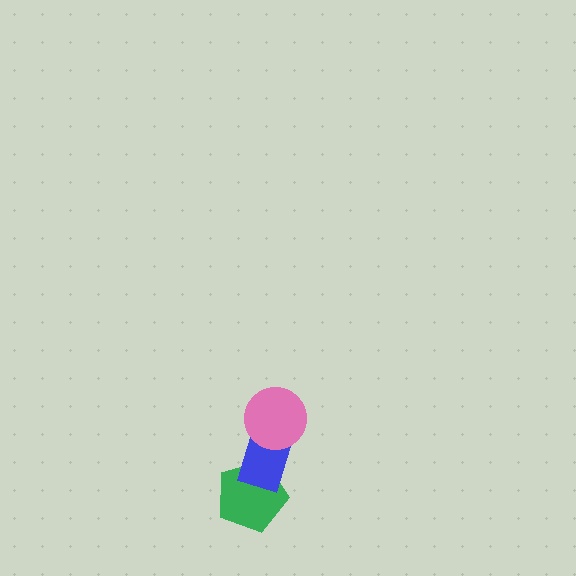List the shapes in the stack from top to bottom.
From top to bottom: the pink circle, the blue rectangle, the green pentagon.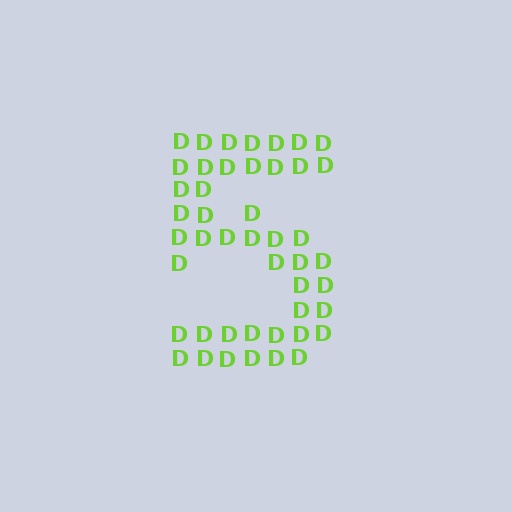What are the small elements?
The small elements are letter D's.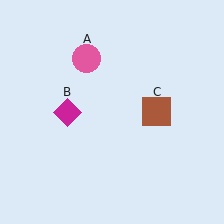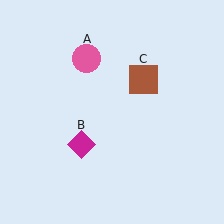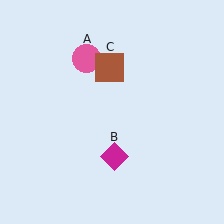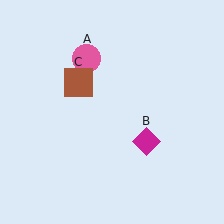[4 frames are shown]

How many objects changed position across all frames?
2 objects changed position: magenta diamond (object B), brown square (object C).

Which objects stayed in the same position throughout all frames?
Pink circle (object A) remained stationary.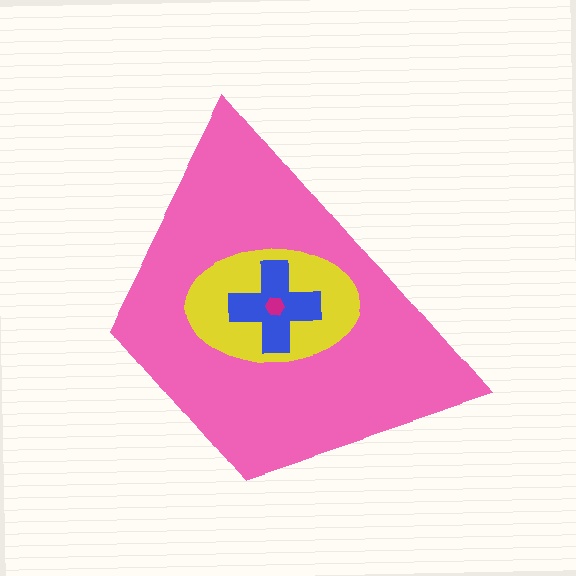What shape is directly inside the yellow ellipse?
The blue cross.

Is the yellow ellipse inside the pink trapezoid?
Yes.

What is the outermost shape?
The pink trapezoid.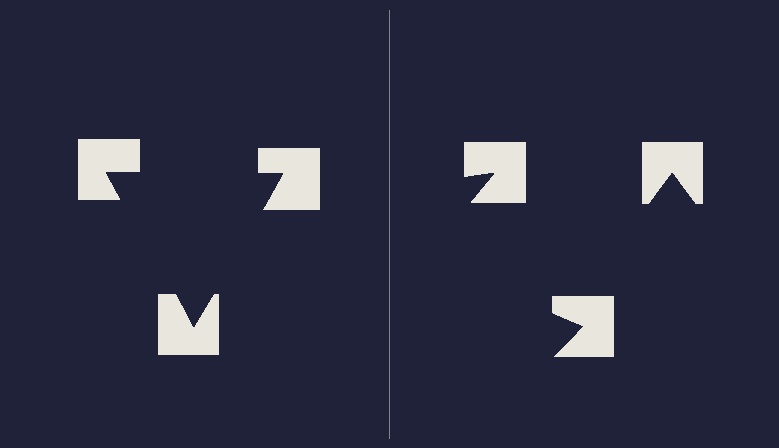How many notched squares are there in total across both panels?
6 — 3 on each side.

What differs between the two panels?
The notched squares are positioned identically on both sides; only the wedge orientations differ. On the left they align to a triangle; on the right they are misaligned.